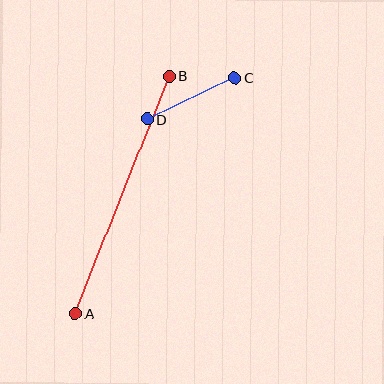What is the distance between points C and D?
The distance is approximately 97 pixels.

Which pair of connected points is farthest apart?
Points A and B are farthest apart.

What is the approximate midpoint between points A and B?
The midpoint is at approximately (122, 195) pixels.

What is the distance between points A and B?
The distance is approximately 255 pixels.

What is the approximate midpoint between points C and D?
The midpoint is at approximately (191, 98) pixels.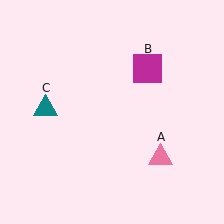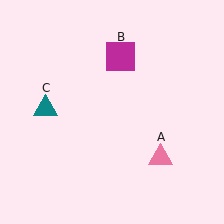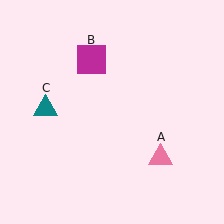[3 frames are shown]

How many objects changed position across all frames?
1 object changed position: magenta square (object B).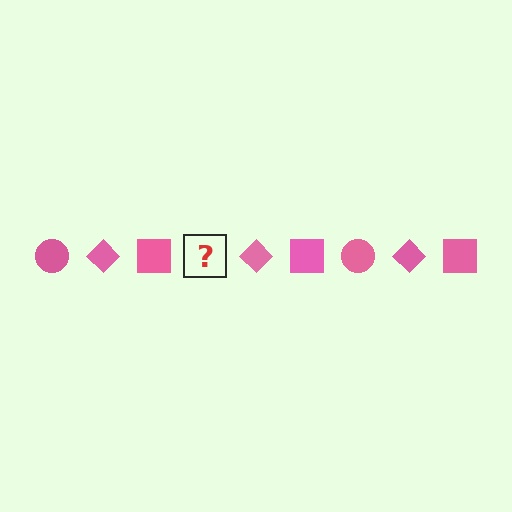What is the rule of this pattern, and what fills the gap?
The rule is that the pattern cycles through circle, diamond, square shapes in pink. The gap should be filled with a pink circle.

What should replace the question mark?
The question mark should be replaced with a pink circle.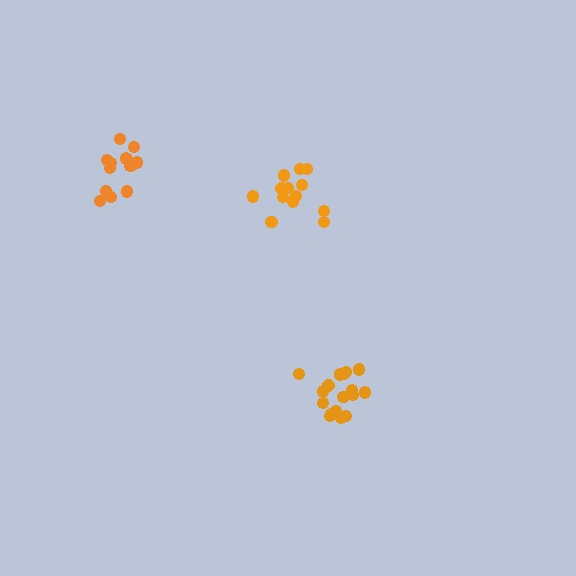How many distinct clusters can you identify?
There are 3 distinct clusters.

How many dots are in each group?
Group 1: 17 dots, Group 2: 13 dots, Group 3: 14 dots (44 total).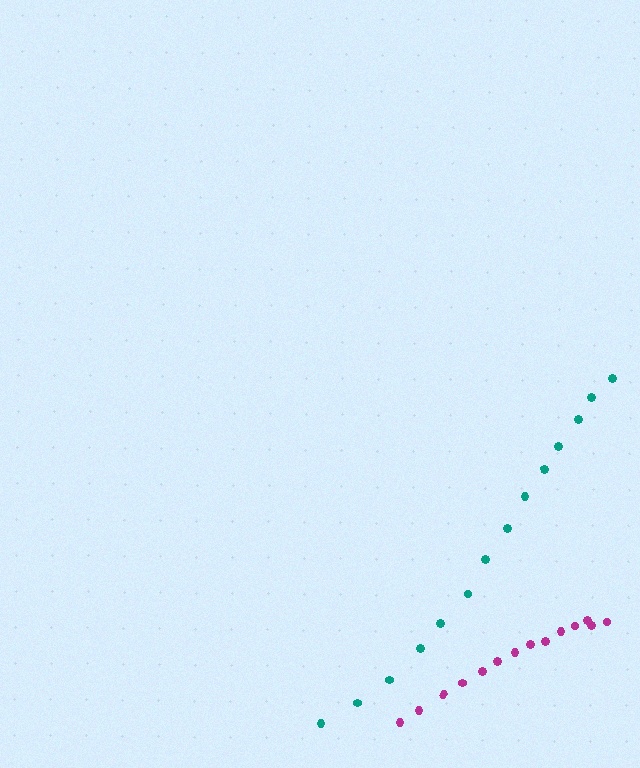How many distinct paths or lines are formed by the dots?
There are 2 distinct paths.